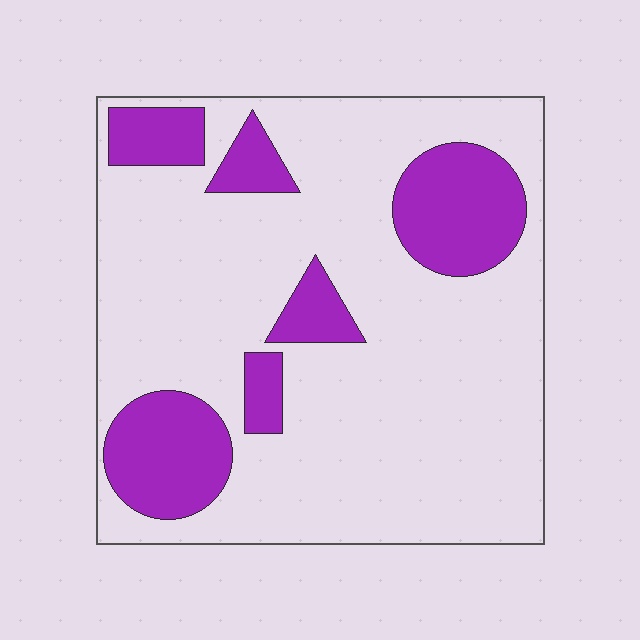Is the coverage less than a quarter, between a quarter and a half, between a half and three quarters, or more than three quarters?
Less than a quarter.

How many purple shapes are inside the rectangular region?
6.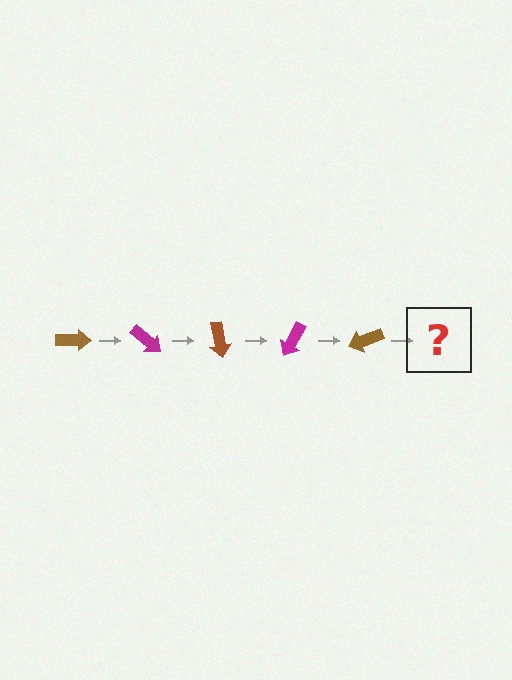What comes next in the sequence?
The next element should be a magenta arrow, rotated 200 degrees from the start.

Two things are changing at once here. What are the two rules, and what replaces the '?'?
The two rules are that it rotates 40 degrees each step and the color cycles through brown and magenta. The '?' should be a magenta arrow, rotated 200 degrees from the start.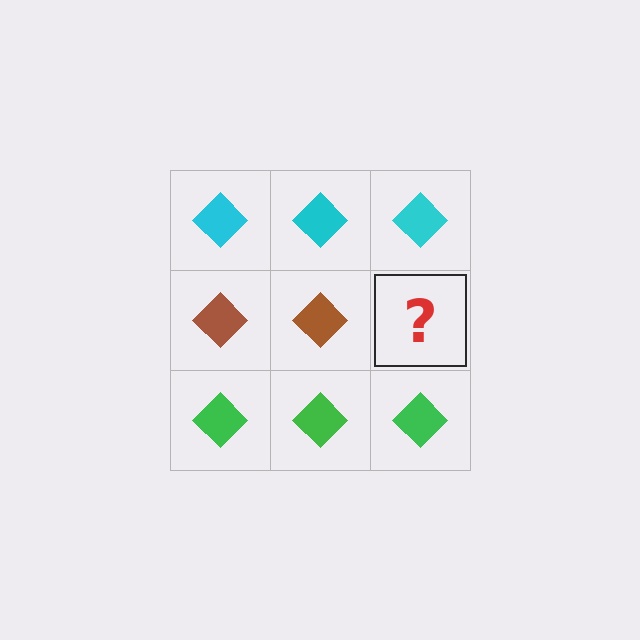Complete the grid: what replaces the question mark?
The question mark should be replaced with a brown diamond.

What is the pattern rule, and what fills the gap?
The rule is that each row has a consistent color. The gap should be filled with a brown diamond.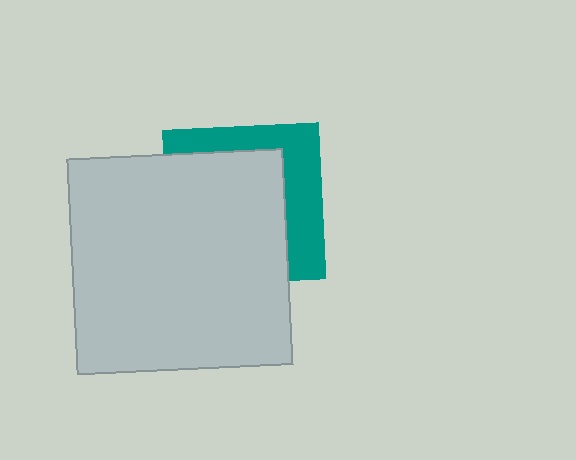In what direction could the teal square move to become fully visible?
The teal square could move toward the upper-right. That would shift it out from behind the light gray square entirely.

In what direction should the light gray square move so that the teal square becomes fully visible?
The light gray square should move toward the lower-left. That is the shortest direction to clear the overlap and leave the teal square fully visible.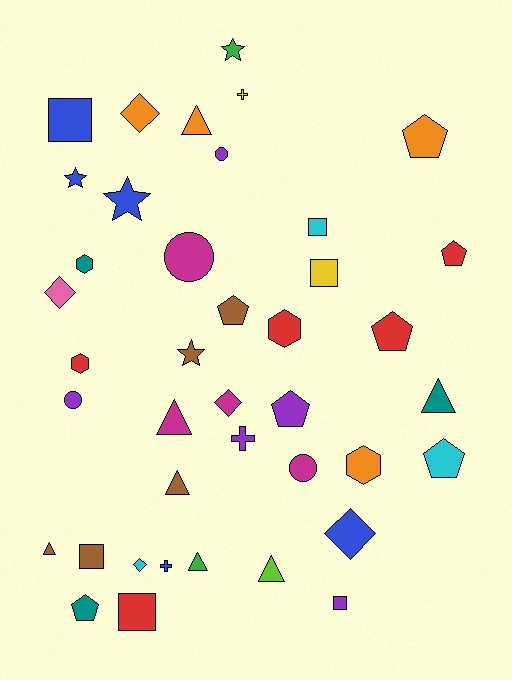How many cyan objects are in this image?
There are 3 cyan objects.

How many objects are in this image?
There are 40 objects.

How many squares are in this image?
There are 6 squares.